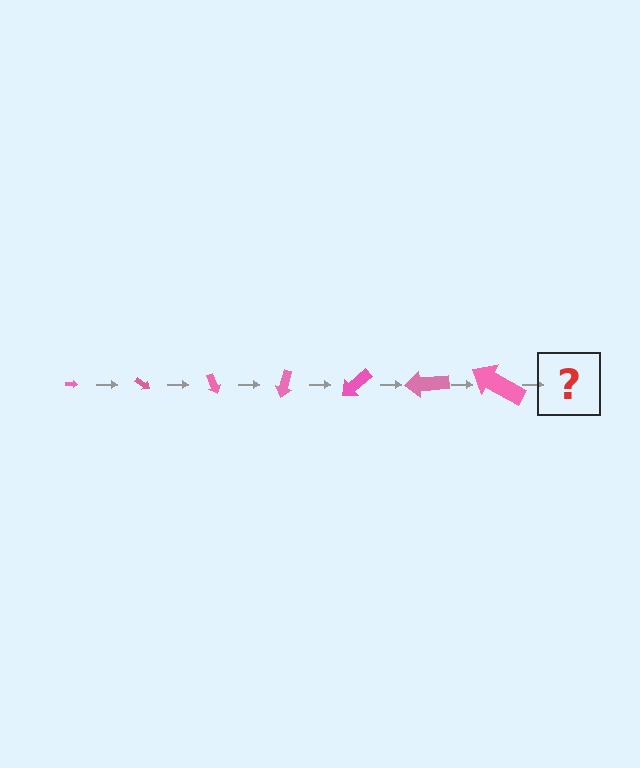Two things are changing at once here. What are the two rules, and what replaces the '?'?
The two rules are that the arrow grows larger each step and it rotates 35 degrees each step. The '?' should be an arrow, larger than the previous one and rotated 245 degrees from the start.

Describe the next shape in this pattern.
It should be an arrow, larger than the previous one and rotated 245 degrees from the start.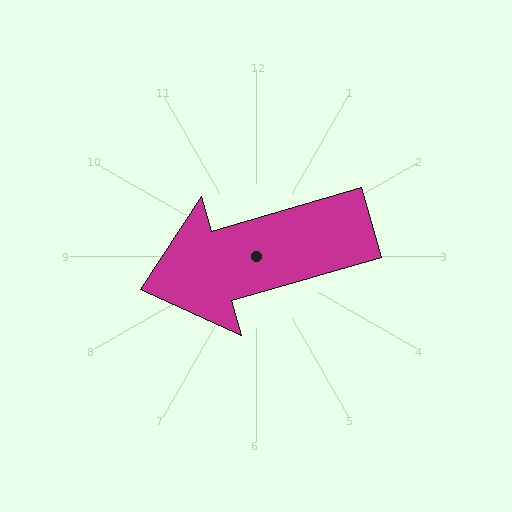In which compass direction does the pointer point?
West.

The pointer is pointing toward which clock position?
Roughly 8 o'clock.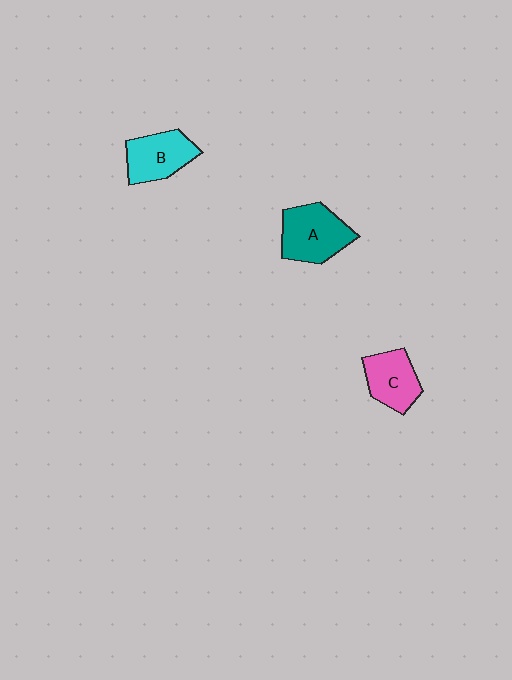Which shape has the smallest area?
Shape C (pink).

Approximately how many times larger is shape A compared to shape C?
Approximately 1.3 times.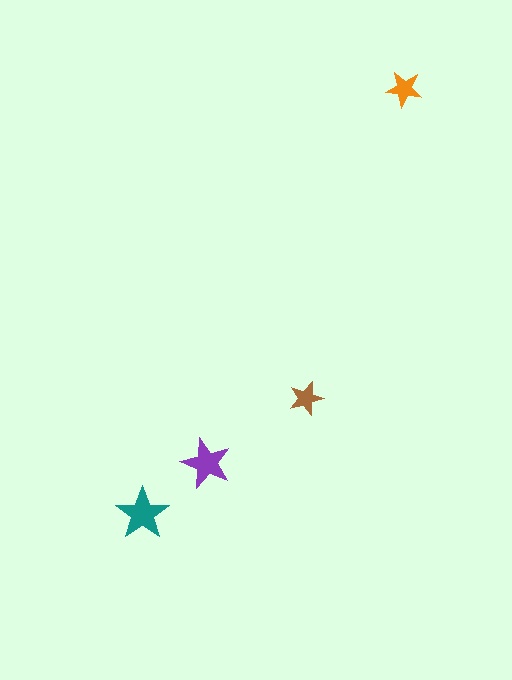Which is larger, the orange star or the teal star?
The teal one.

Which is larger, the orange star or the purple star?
The purple one.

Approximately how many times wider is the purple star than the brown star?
About 1.5 times wider.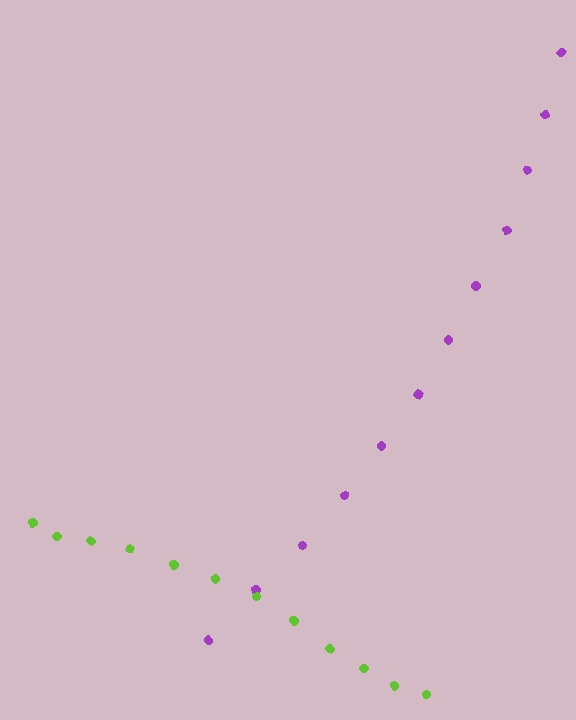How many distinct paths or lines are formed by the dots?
There are 2 distinct paths.